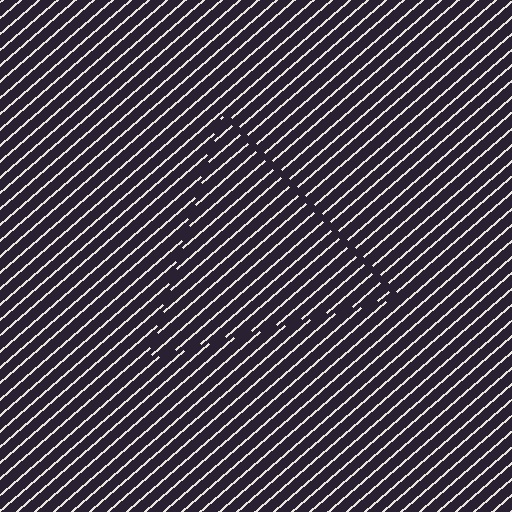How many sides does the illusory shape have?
3 sides — the line-ends trace a triangle.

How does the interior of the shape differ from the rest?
The interior of the shape contains the same grating, shifted by half a period — the contour is defined by the phase discontinuity where line-ends from the inner and outer gratings abut.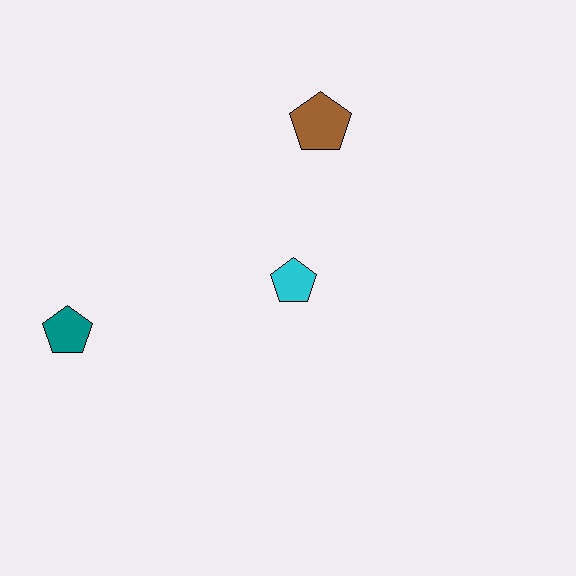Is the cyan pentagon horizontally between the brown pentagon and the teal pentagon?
Yes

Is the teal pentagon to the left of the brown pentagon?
Yes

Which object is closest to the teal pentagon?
The cyan pentagon is closest to the teal pentagon.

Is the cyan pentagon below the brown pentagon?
Yes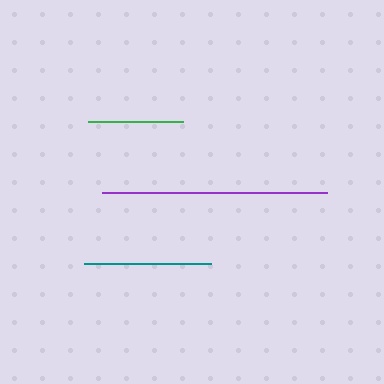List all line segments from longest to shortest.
From longest to shortest: purple, teal, green.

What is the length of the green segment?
The green segment is approximately 95 pixels long.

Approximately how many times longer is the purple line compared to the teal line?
The purple line is approximately 1.8 times the length of the teal line.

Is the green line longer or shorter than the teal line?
The teal line is longer than the green line.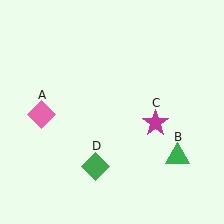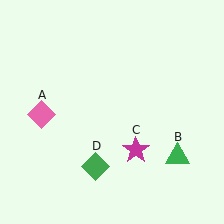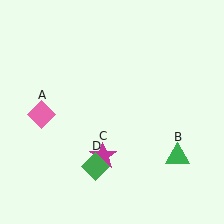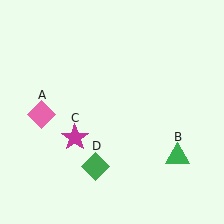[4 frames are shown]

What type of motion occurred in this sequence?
The magenta star (object C) rotated clockwise around the center of the scene.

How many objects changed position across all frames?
1 object changed position: magenta star (object C).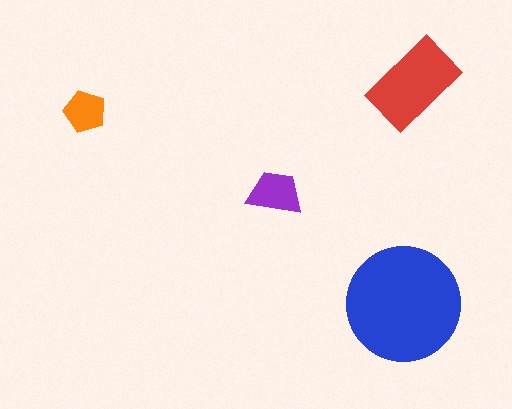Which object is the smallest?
The orange pentagon.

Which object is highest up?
The red rectangle is topmost.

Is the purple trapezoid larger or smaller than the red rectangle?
Smaller.